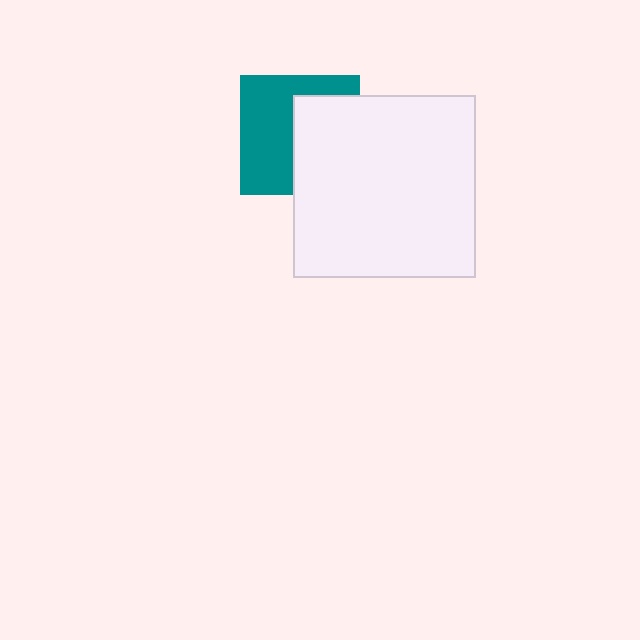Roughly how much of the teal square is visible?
About half of it is visible (roughly 54%).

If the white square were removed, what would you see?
You would see the complete teal square.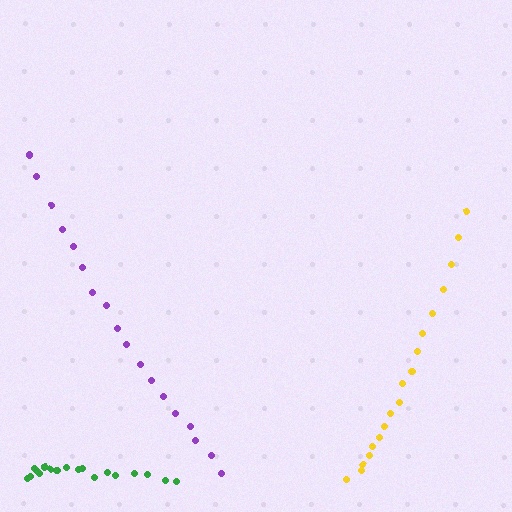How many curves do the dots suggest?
There are 3 distinct paths.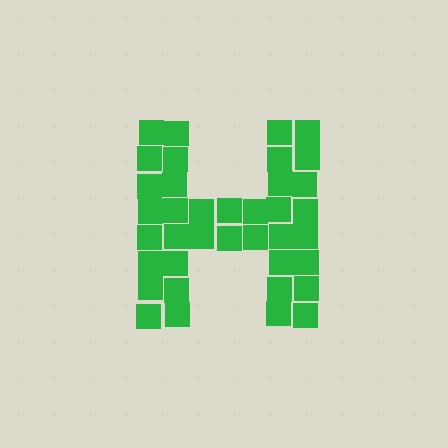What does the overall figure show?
The overall figure shows the letter H.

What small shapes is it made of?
It is made of small squares.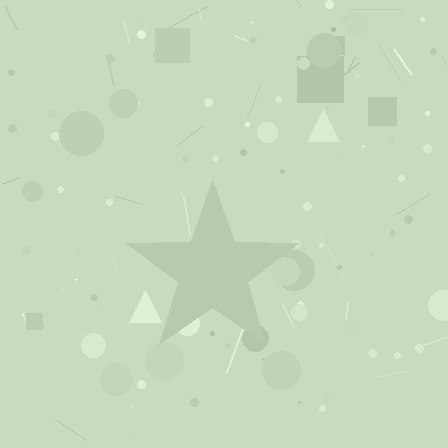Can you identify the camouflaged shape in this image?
The camouflaged shape is a star.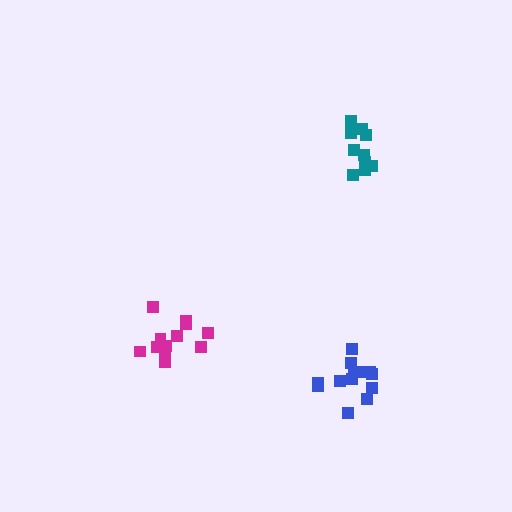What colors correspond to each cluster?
The clusters are colored: teal, blue, magenta.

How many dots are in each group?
Group 1: 10 dots, Group 2: 13 dots, Group 3: 12 dots (35 total).